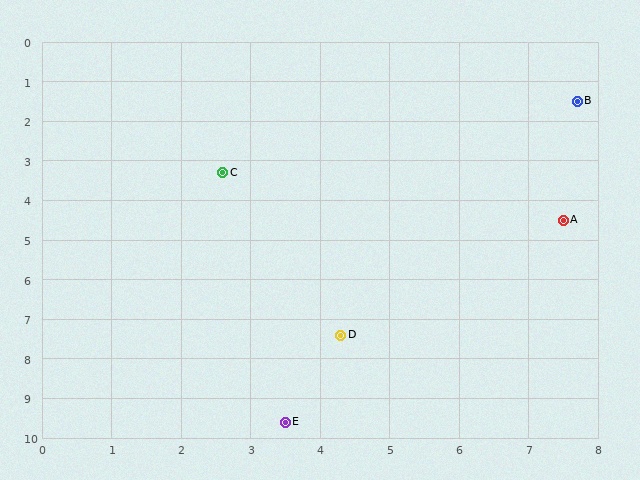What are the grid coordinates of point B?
Point B is at approximately (7.7, 1.5).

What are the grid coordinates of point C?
Point C is at approximately (2.6, 3.3).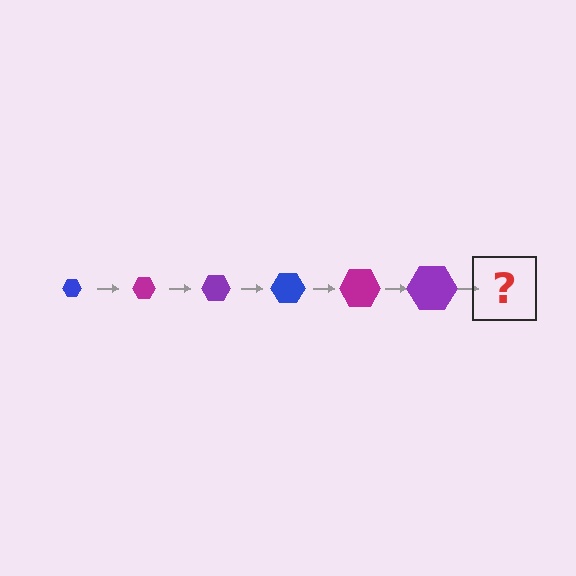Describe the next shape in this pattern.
It should be a blue hexagon, larger than the previous one.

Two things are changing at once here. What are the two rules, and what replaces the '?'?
The two rules are that the hexagon grows larger each step and the color cycles through blue, magenta, and purple. The '?' should be a blue hexagon, larger than the previous one.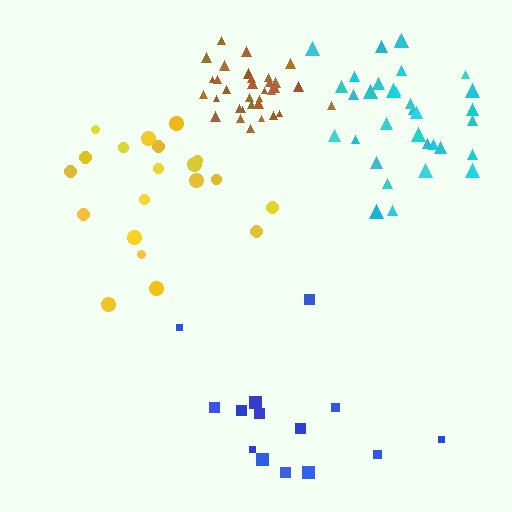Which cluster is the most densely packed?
Brown.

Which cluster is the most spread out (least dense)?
Blue.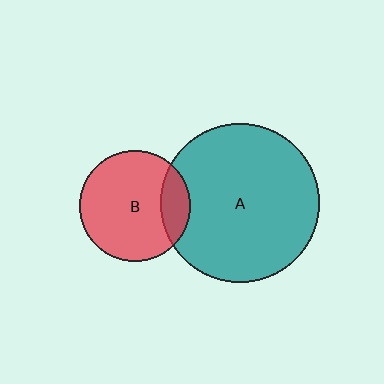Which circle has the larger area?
Circle A (teal).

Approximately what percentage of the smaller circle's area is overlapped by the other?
Approximately 15%.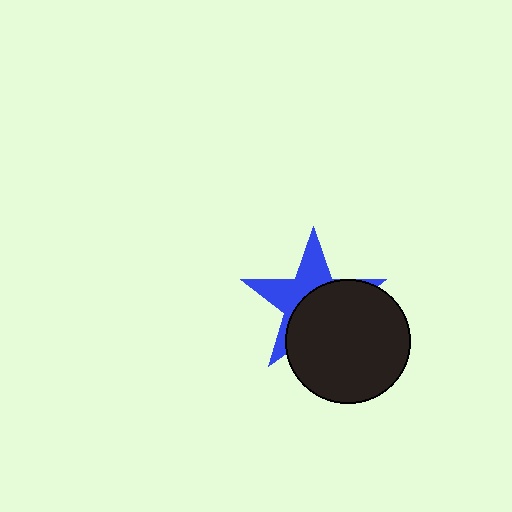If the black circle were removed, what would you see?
You would see the complete blue star.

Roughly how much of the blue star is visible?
A small part of it is visible (roughly 44%).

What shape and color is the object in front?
The object in front is a black circle.